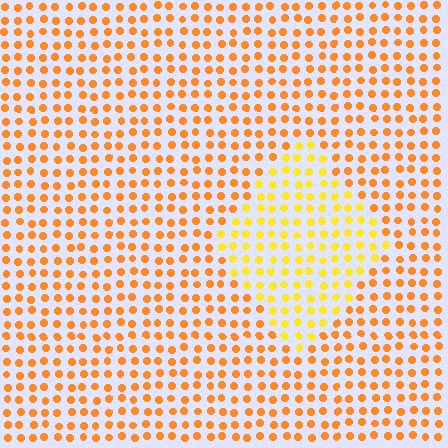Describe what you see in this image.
The image is filled with small orange elements in a uniform arrangement. A diamond-shaped region is visible where the elements are tinted to a slightly different hue, forming a subtle color boundary.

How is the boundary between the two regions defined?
The boundary is defined purely by a slight shift in hue (about 27 degrees). Spacing, size, and orientation are identical on both sides.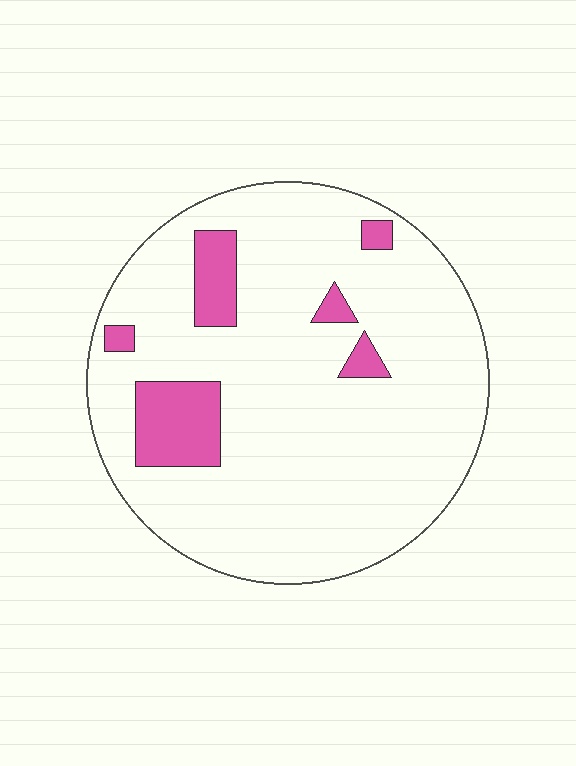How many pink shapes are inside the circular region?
6.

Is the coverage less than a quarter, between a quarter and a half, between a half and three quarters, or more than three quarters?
Less than a quarter.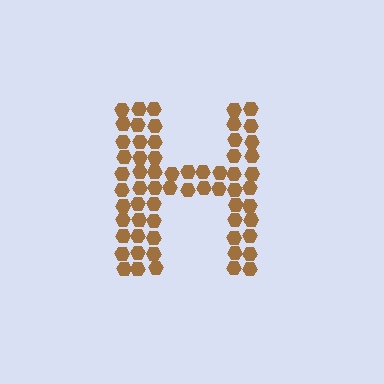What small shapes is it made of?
It is made of small hexagons.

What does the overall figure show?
The overall figure shows the letter H.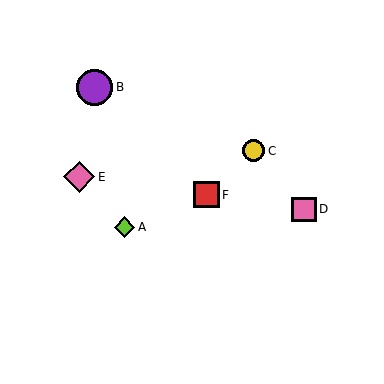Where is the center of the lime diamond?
The center of the lime diamond is at (124, 227).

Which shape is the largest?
The purple circle (labeled B) is the largest.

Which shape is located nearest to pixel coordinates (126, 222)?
The lime diamond (labeled A) at (124, 227) is nearest to that location.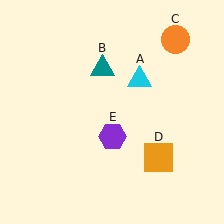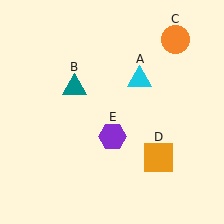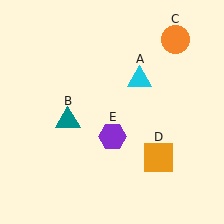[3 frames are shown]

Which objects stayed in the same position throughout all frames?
Cyan triangle (object A) and orange circle (object C) and orange square (object D) and purple hexagon (object E) remained stationary.